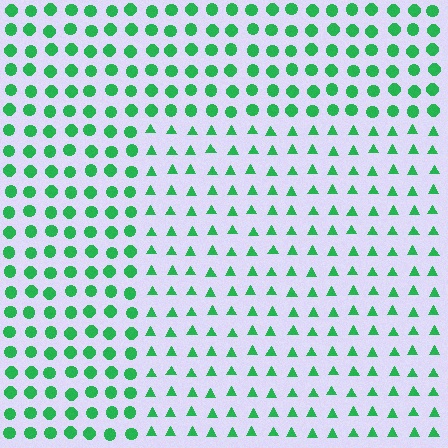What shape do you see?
I see a rectangle.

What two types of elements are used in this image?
The image uses triangles inside the rectangle region and circles outside it.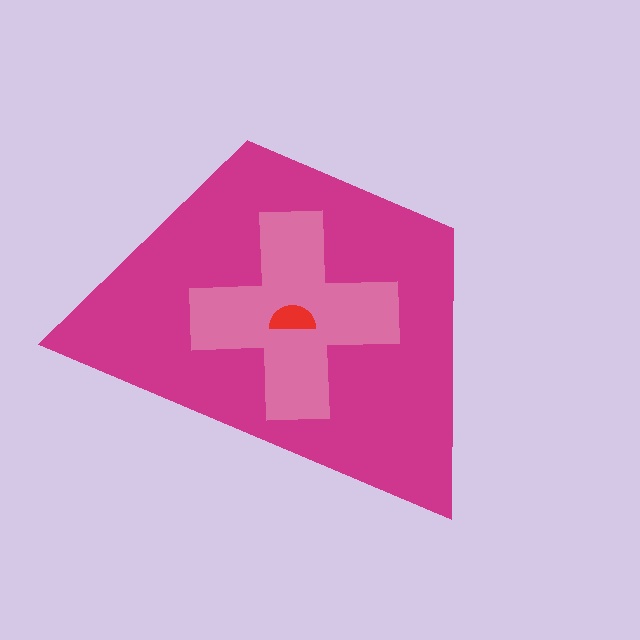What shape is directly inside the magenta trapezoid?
The pink cross.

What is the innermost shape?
The red semicircle.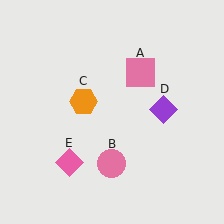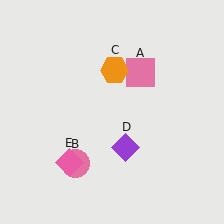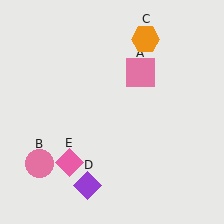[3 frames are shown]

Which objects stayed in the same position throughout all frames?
Pink square (object A) and pink diamond (object E) remained stationary.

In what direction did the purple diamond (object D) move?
The purple diamond (object D) moved down and to the left.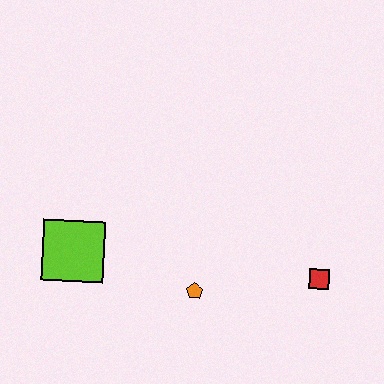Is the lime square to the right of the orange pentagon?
No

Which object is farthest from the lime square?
The red square is farthest from the lime square.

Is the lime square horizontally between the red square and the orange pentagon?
No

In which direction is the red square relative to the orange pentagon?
The red square is to the right of the orange pentagon.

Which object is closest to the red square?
The orange pentagon is closest to the red square.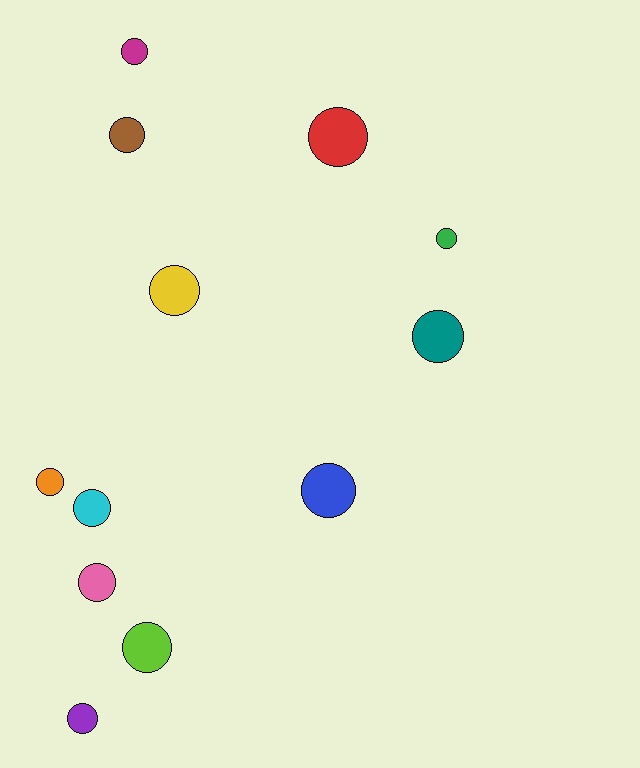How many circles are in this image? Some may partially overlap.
There are 12 circles.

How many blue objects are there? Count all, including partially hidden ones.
There is 1 blue object.